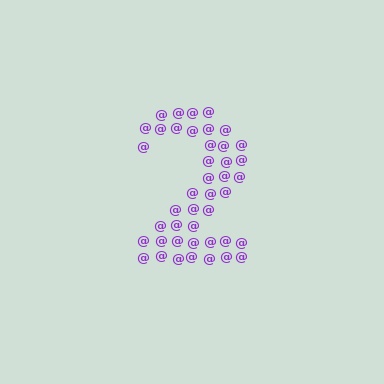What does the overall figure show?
The overall figure shows the digit 2.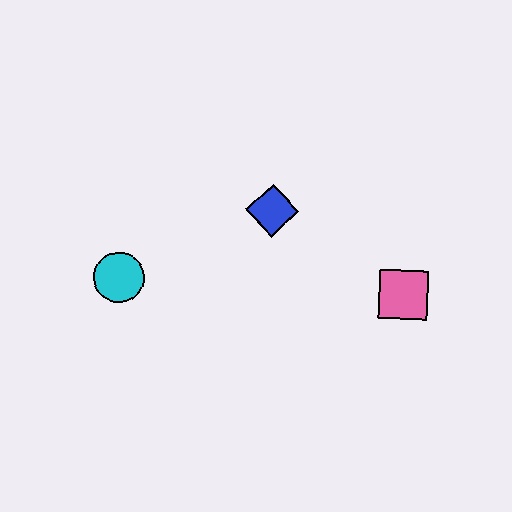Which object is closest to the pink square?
The blue diamond is closest to the pink square.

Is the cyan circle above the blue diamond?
No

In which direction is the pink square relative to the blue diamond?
The pink square is to the right of the blue diamond.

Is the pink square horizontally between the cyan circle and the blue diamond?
No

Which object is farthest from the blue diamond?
The cyan circle is farthest from the blue diamond.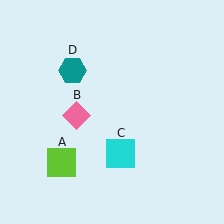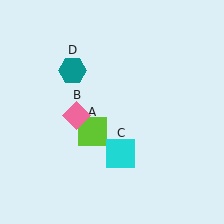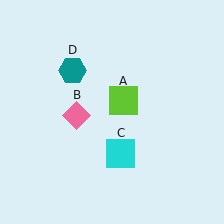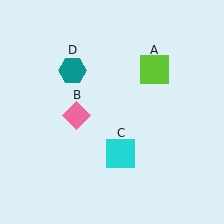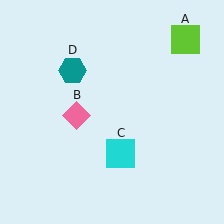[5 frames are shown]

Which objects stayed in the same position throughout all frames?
Pink diamond (object B) and cyan square (object C) and teal hexagon (object D) remained stationary.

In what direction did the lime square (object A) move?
The lime square (object A) moved up and to the right.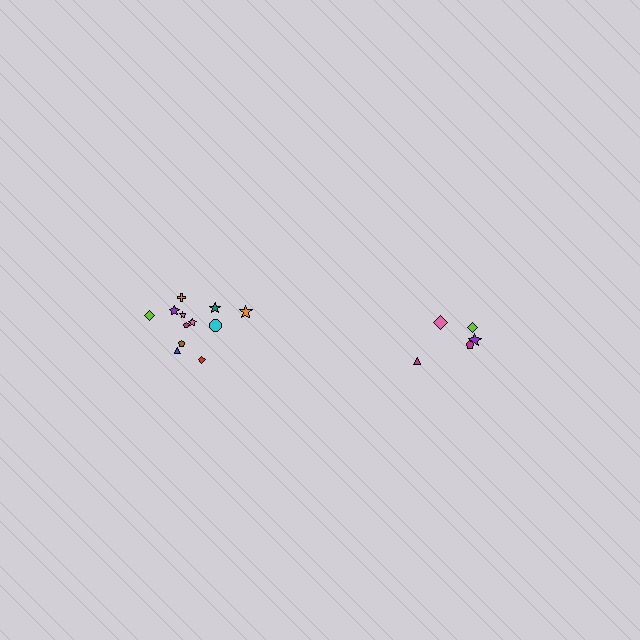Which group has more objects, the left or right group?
The left group.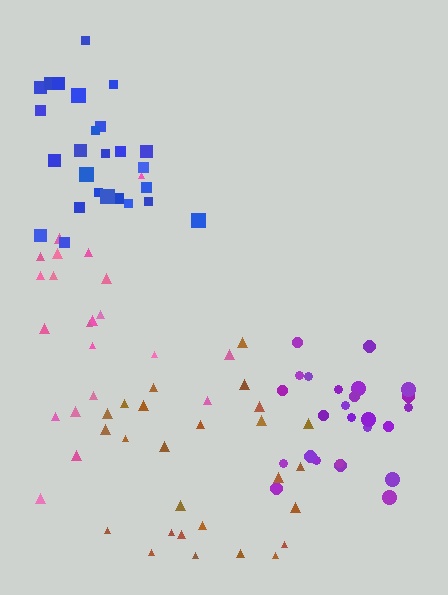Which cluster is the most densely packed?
Purple.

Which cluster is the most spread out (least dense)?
Pink.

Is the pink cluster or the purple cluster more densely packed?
Purple.